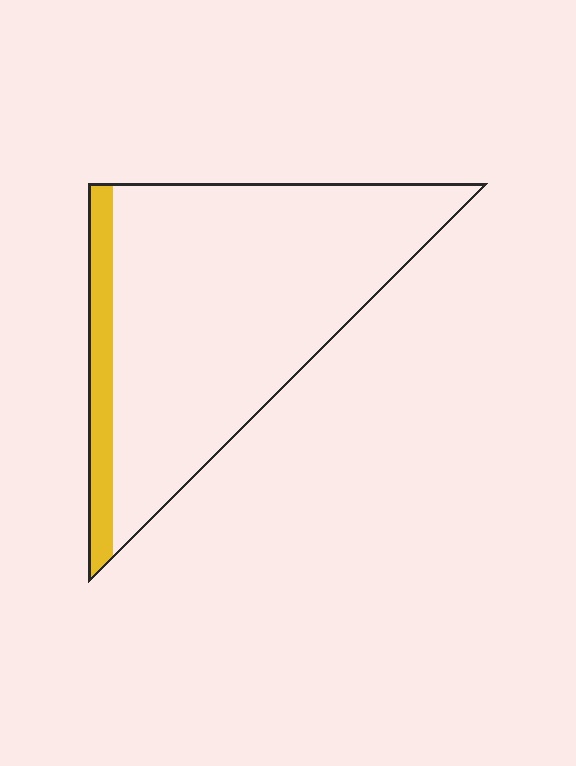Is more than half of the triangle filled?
No.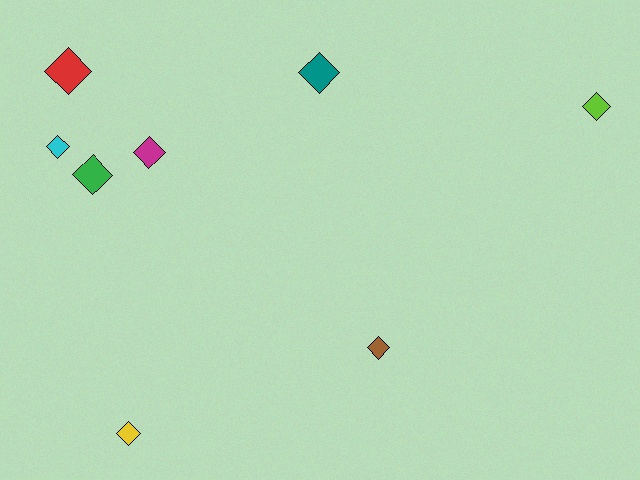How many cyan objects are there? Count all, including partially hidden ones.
There is 1 cyan object.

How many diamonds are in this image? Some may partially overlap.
There are 8 diamonds.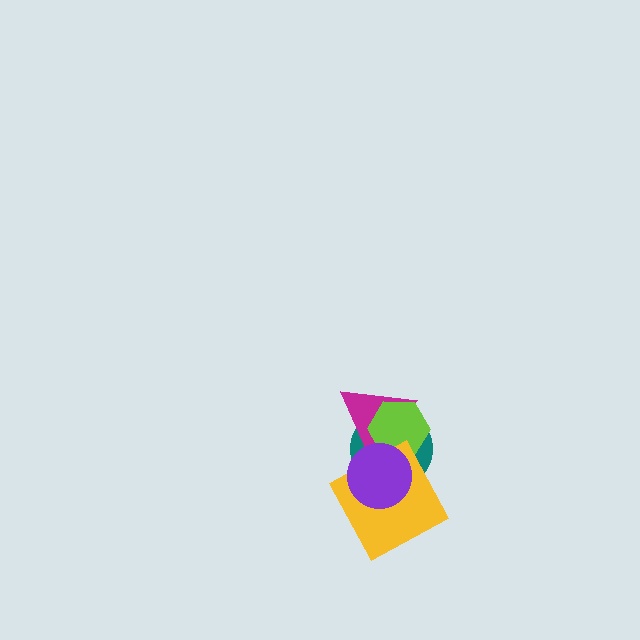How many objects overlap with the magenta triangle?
3 objects overlap with the magenta triangle.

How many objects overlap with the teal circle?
4 objects overlap with the teal circle.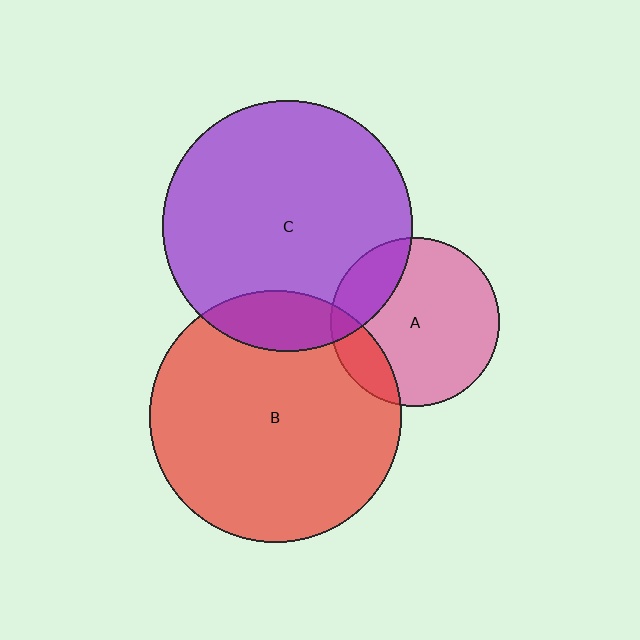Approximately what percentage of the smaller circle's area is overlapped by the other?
Approximately 15%.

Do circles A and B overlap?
Yes.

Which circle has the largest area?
Circle B (red).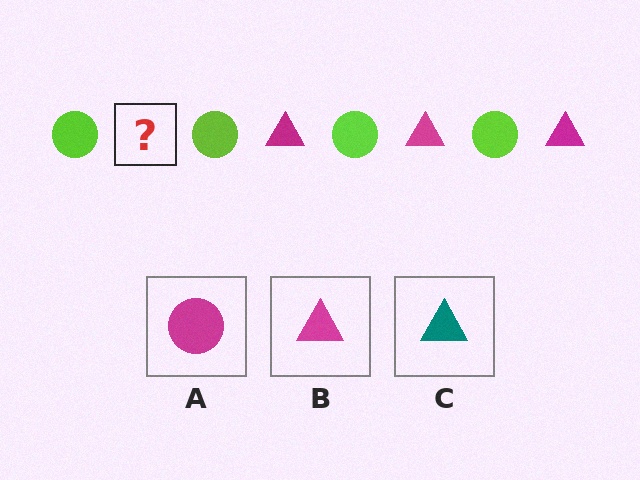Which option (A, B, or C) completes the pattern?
B.